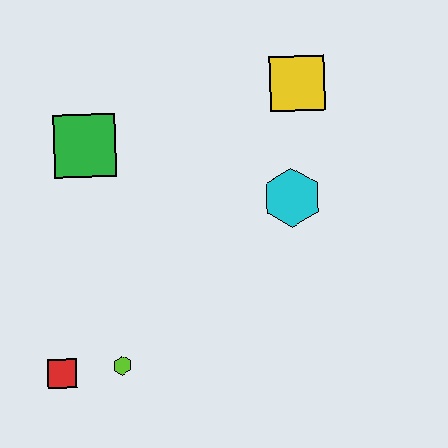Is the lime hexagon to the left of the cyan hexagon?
Yes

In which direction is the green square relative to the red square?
The green square is above the red square.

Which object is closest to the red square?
The lime hexagon is closest to the red square.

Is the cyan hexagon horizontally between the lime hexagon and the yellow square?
Yes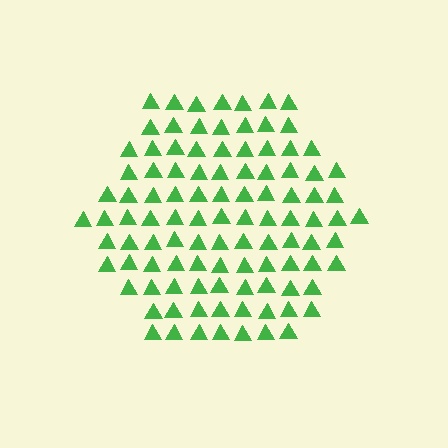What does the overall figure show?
The overall figure shows a hexagon.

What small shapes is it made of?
It is made of small triangles.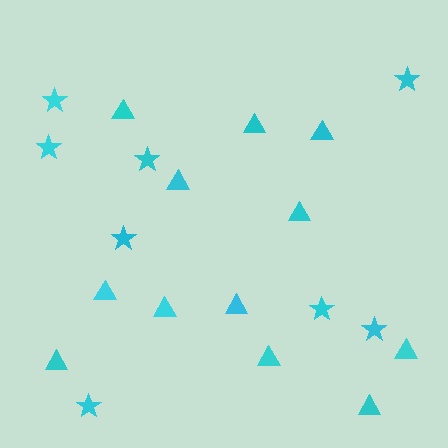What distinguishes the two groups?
There are 2 groups: one group of stars (8) and one group of triangles (12).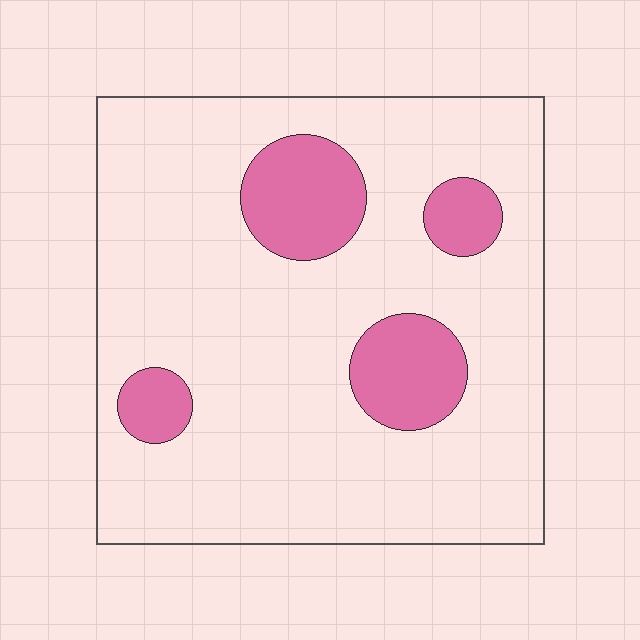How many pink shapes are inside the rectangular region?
4.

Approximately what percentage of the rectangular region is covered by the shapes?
Approximately 15%.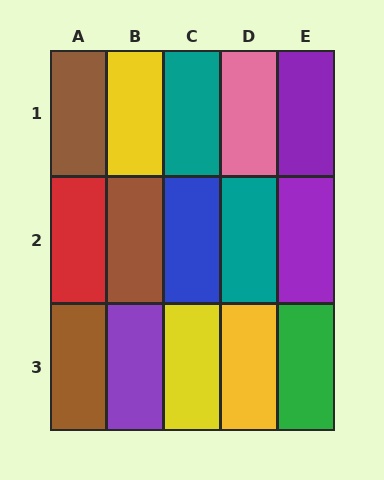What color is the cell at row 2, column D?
Teal.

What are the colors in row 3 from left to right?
Brown, purple, yellow, yellow, green.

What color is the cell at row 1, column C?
Teal.